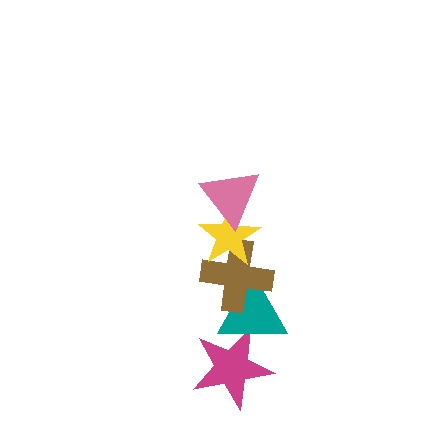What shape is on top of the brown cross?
The yellow star is on top of the brown cross.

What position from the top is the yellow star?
The yellow star is 2nd from the top.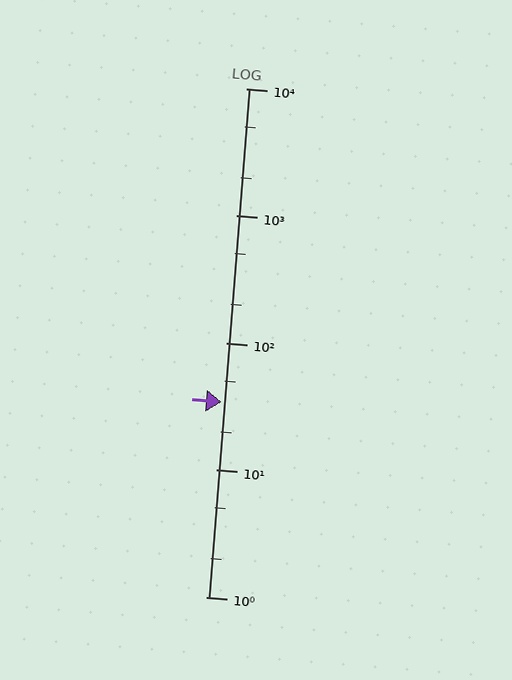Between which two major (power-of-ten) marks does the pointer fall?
The pointer is between 10 and 100.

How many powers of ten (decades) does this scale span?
The scale spans 4 decades, from 1 to 10000.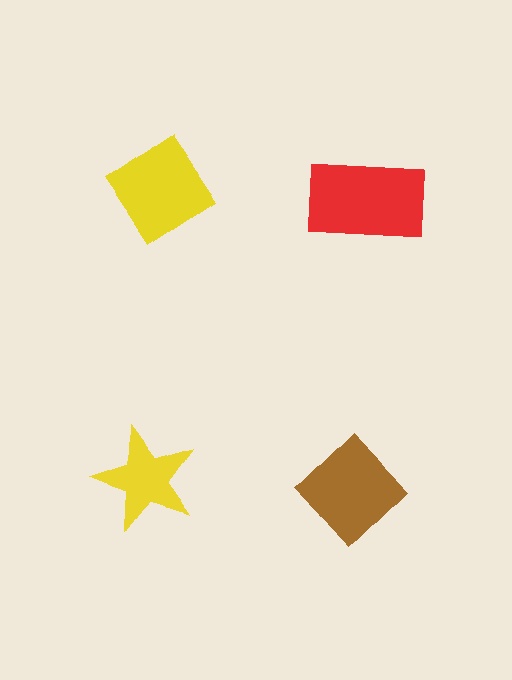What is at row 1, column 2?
A red rectangle.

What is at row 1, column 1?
A yellow diamond.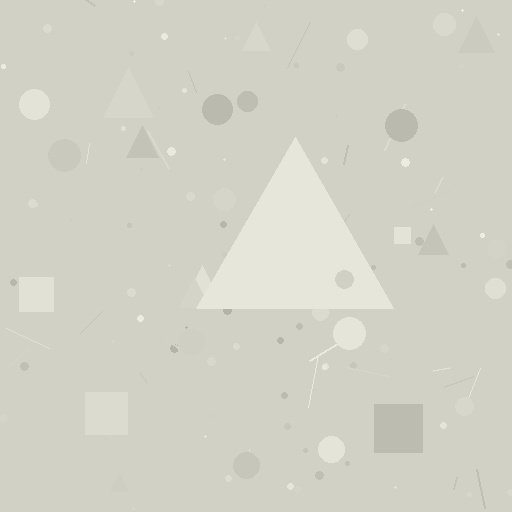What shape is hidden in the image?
A triangle is hidden in the image.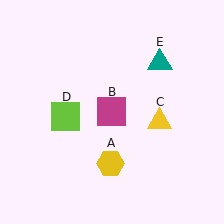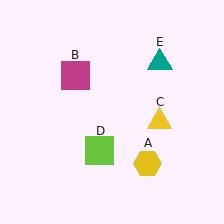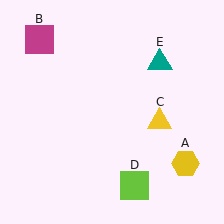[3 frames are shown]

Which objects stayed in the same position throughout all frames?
Yellow triangle (object C) and teal triangle (object E) remained stationary.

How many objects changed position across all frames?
3 objects changed position: yellow hexagon (object A), magenta square (object B), lime square (object D).